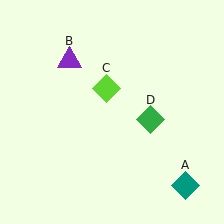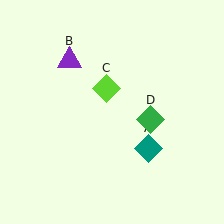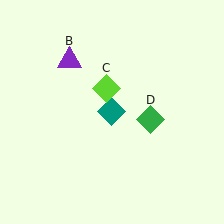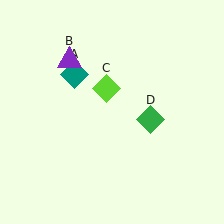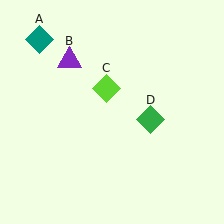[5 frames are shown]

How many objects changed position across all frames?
1 object changed position: teal diamond (object A).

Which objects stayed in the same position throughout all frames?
Purple triangle (object B) and lime diamond (object C) and green diamond (object D) remained stationary.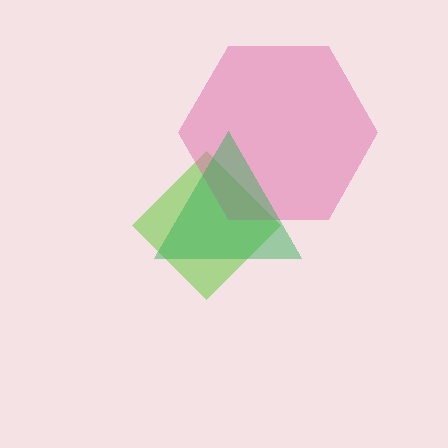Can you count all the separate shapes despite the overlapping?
Yes, there are 3 separate shapes.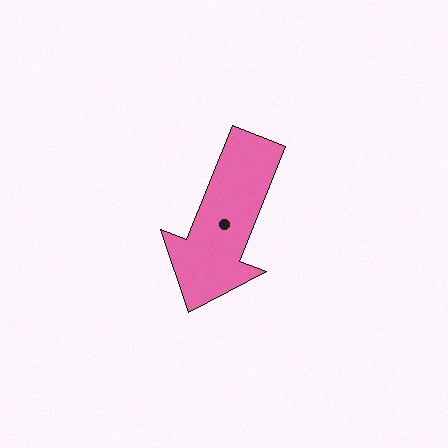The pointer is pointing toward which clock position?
Roughly 7 o'clock.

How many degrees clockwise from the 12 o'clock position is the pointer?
Approximately 202 degrees.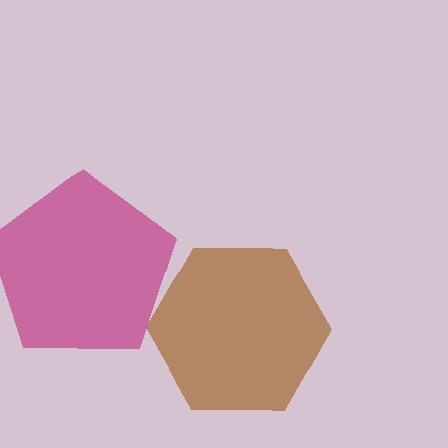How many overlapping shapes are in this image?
There are 2 overlapping shapes in the image.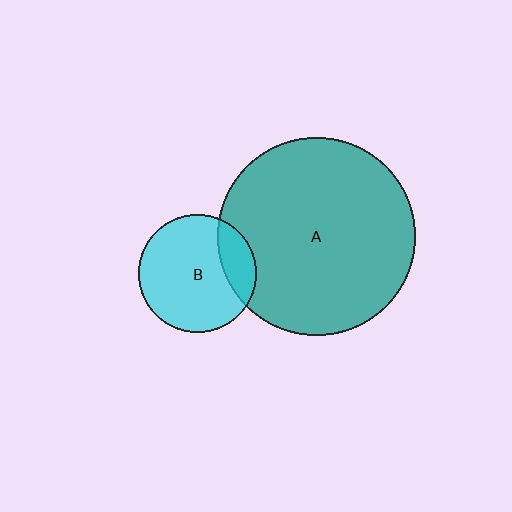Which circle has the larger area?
Circle A (teal).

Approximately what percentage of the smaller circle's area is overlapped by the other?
Approximately 20%.